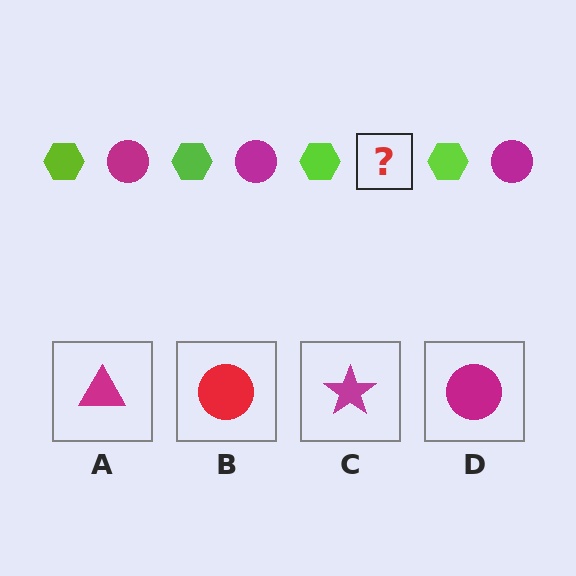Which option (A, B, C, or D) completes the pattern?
D.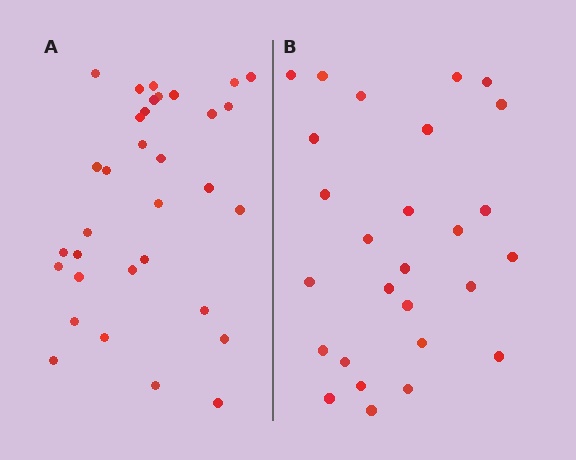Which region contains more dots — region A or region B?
Region A (the left region) has more dots.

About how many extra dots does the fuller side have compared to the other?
Region A has about 6 more dots than region B.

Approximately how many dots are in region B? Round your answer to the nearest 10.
About 30 dots. (The exact count is 27, which rounds to 30.)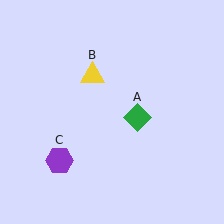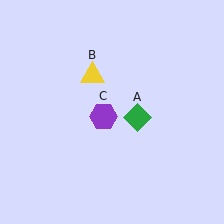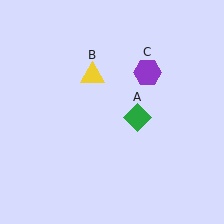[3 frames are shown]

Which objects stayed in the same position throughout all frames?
Green diamond (object A) and yellow triangle (object B) remained stationary.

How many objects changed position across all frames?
1 object changed position: purple hexagon (object C).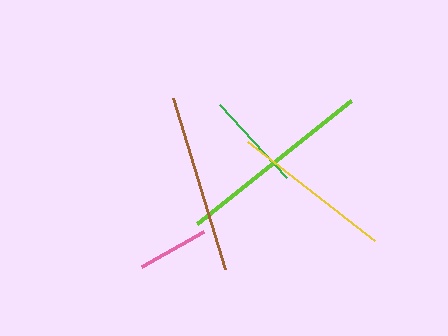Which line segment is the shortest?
The pink line is the shortest at approximately 71 pixels.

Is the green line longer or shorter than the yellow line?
The yellow line is longer than the green line.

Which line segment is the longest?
The lime line is the longest at approximately 197 pixels.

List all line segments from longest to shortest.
From longest to shortest: lime, brown, yellow, green, pink.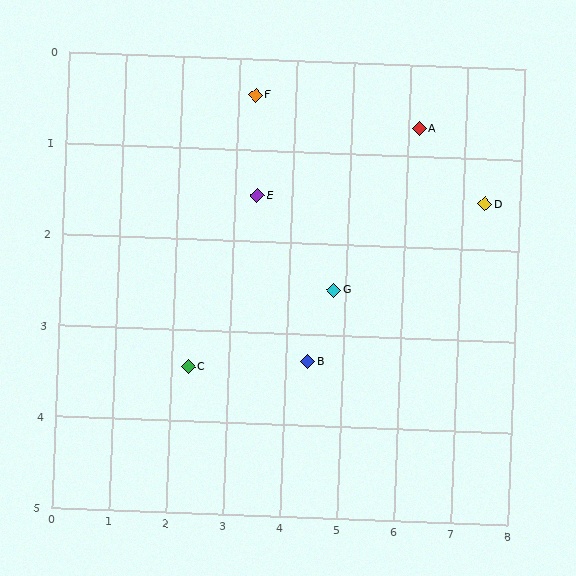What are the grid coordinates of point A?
Point A is at approximately (6.2, 0.7).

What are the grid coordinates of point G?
Point G is at approximately (4.8, 2.5).